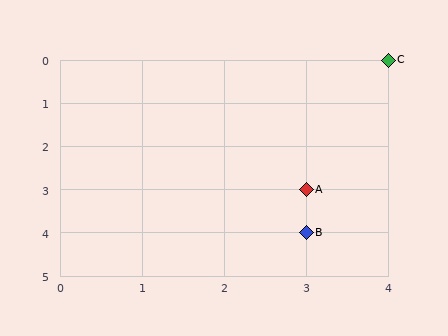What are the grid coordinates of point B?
Point B is at grid coordinates (3, 4).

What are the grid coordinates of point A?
Point A is at grid coordinates (3, 3).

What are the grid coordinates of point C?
Point C is at grid coordinates (4, 0).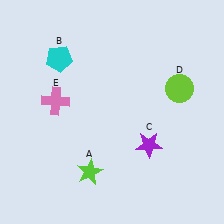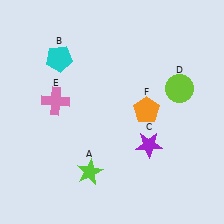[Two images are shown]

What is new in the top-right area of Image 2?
An orange pentagon (F) was added in the top-right area of Image 2.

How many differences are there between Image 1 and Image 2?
There is 1 difference between the two images.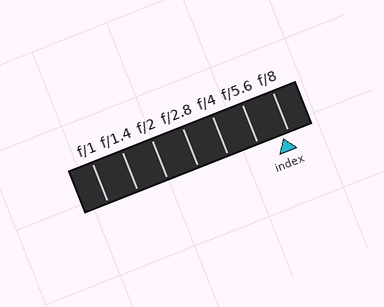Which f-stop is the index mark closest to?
The index mark is closest to f/8.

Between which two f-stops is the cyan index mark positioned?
The index mark is between f/5.6 and f/8.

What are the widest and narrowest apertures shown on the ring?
The widest aperture shown is f/1 and the narrowest is f/8.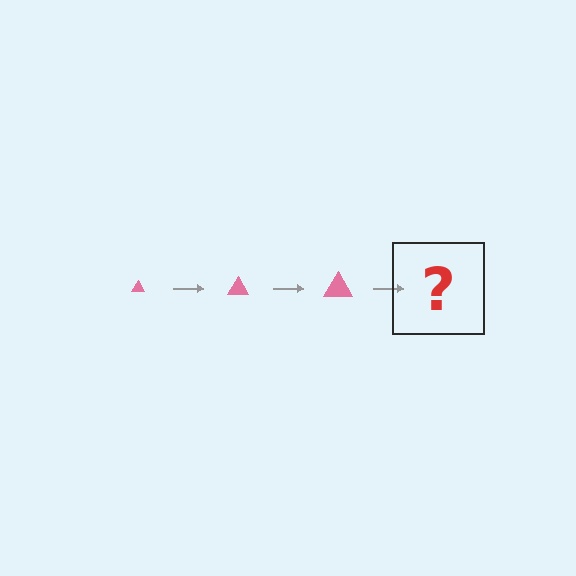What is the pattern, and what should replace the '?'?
The pattern is that the triangle gets progressively larger each step. The '?' should be a pink triangle, larger than the previous one.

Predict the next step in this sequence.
The next step is a pink triangle, larger than the previous one.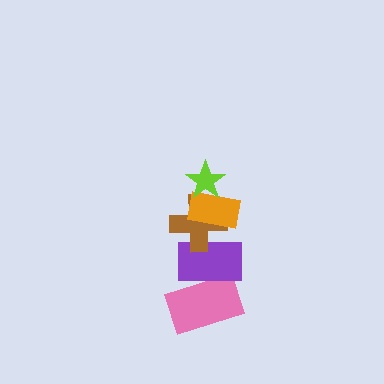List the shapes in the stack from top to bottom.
From top to bottom: the lime star, the orange rectangle, the brown cross, the purple rectangle, the pink rectangle.